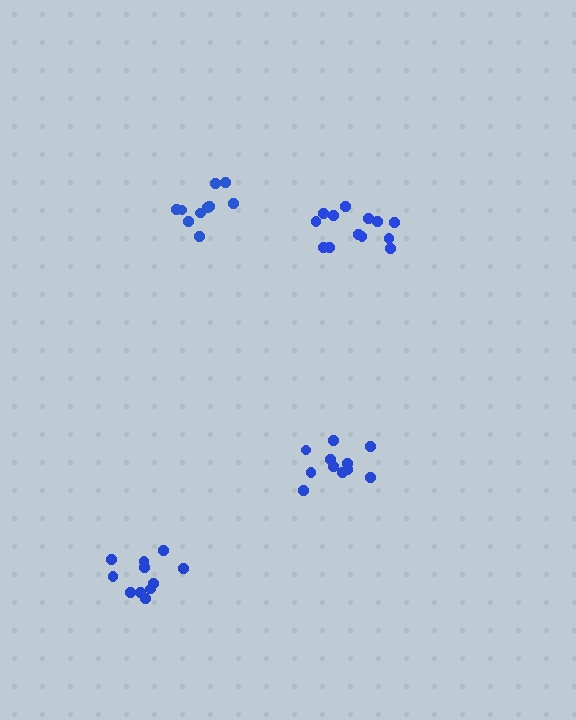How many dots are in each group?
Group 1: 11 dots, Group 2: 10 dots, Group 3: 13 dots, Group 4: 11 dots (45 total).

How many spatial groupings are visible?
There are 4 spatial groupings.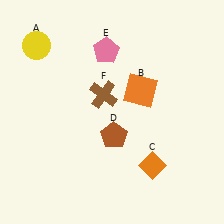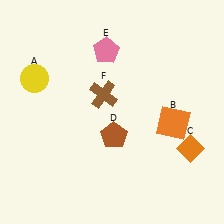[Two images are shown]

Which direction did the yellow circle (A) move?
The yellow circle (A) moved down.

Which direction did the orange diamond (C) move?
The orange diamond (C) moved right.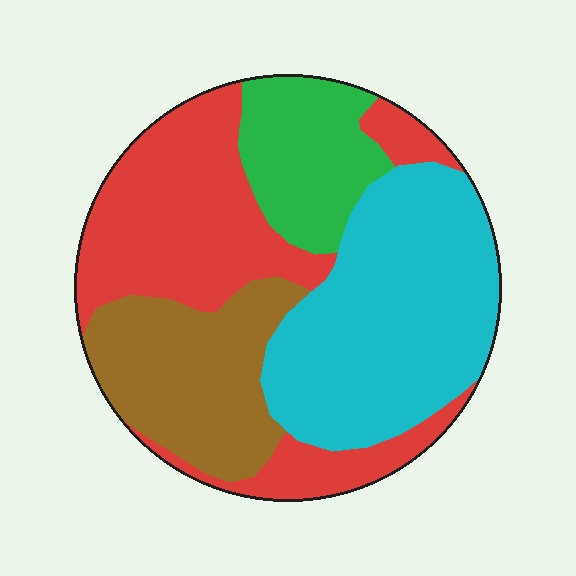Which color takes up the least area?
Green, at roughly 15%.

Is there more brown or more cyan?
Cyan.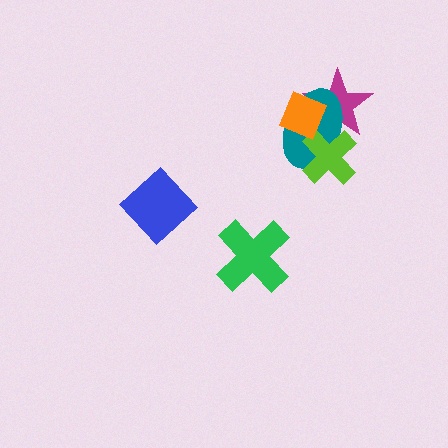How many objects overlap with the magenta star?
3 objects overlap with the magenta star.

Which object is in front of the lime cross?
The orange diamond is in front of the lime cross.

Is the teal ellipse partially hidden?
Yes, it is partially covered by another shape.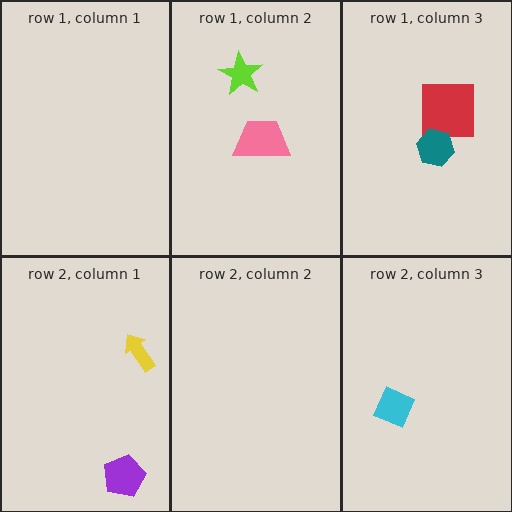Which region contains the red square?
The row 1, column 3 region.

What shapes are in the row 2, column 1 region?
The yellow arrow, the purple pentagon.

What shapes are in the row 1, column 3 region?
The red square, the teal hexagon.